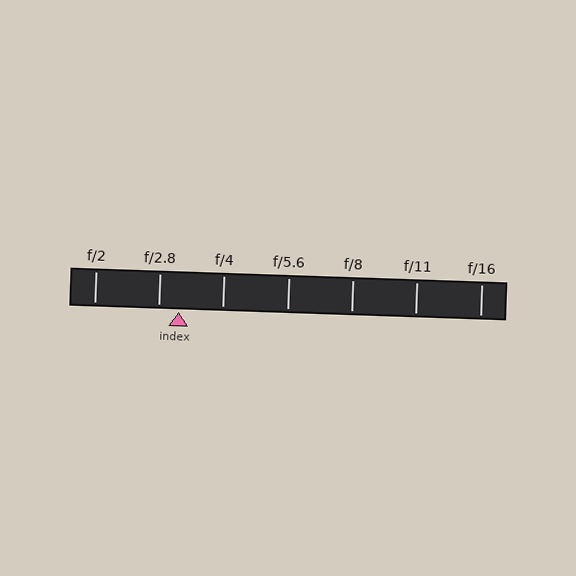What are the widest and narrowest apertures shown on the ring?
The widest aperture shown is f/2 and the narrowest is f/16.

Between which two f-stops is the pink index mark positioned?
The index mark is between f/2.8 and f/4.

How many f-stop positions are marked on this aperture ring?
There are 7 f-stop positions marked.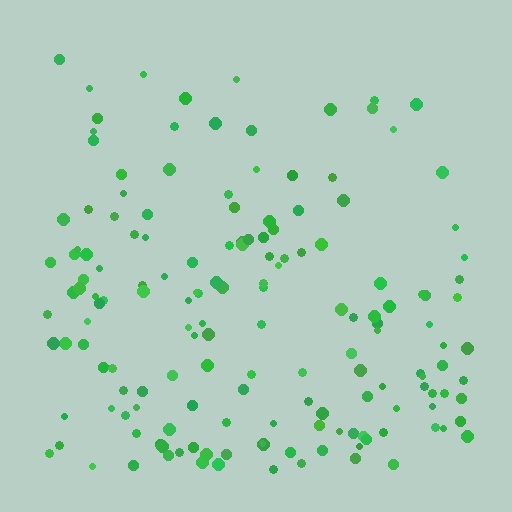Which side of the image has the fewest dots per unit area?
The top.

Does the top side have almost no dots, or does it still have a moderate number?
Still a moderate number, just noticeably fewer than the bottom.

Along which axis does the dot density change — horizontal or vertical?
Vertical.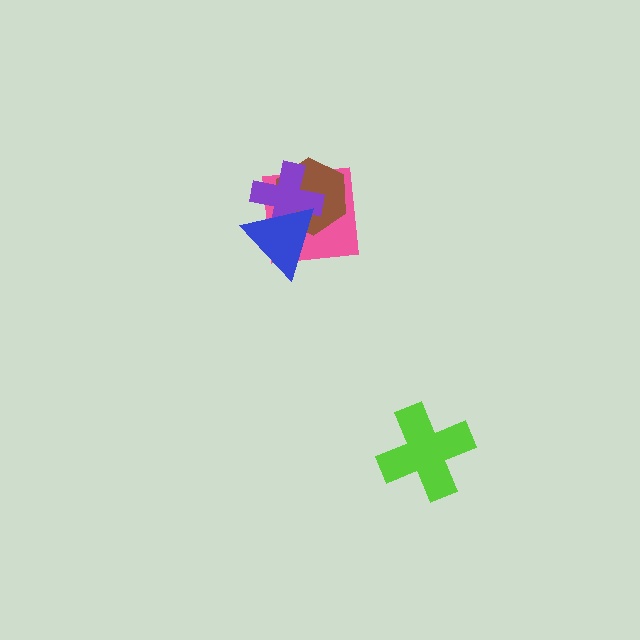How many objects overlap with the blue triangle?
3 objects overlap with the blue triangle.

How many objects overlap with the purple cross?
3 objects overlap with the purple cross.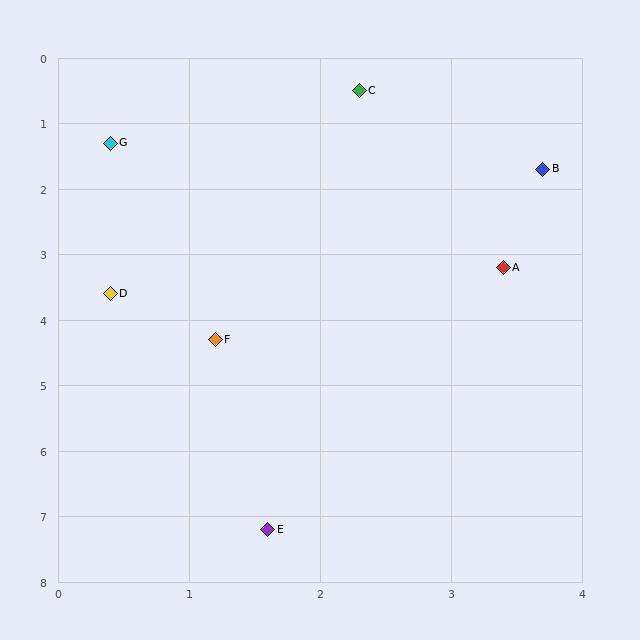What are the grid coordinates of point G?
Point G is at approximately (0.4, 1.3).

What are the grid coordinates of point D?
Point D is at approximately (0.4, 3.6).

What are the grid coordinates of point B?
Point B is at approximately (3.7, 1.7).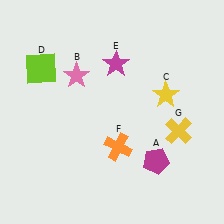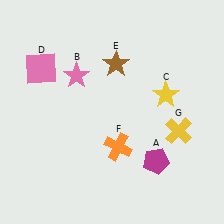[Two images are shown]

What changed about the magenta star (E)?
In Image 1, E is magenta. In Image 2, it changed to brown.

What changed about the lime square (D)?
In Image 1, D is lime. In Image 2, it changed to pink.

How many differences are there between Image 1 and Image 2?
There are 2 differences between the two images.